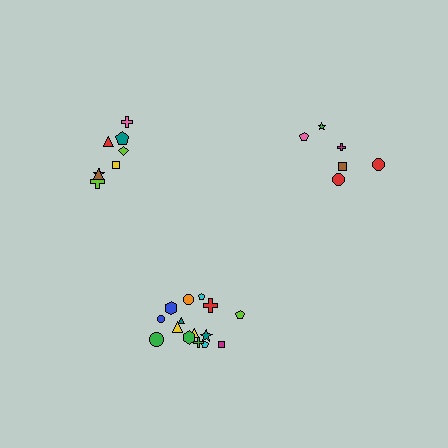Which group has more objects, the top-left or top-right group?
The top-left group.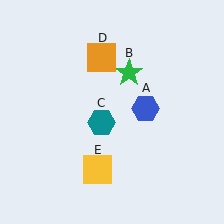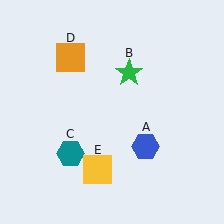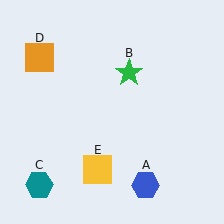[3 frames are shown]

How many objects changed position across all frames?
3 objects changed position: blue hexagon (object A), teal hexagon (object C), orange square (object D).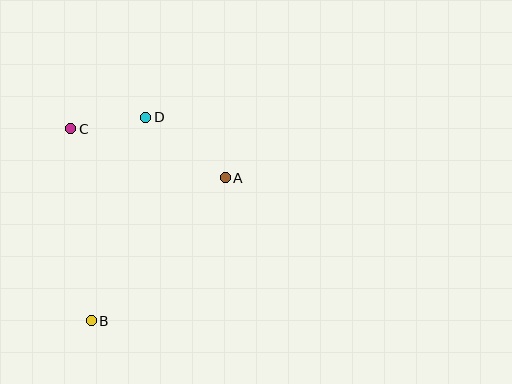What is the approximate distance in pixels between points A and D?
The distance between A and D is approximately 100 pixels.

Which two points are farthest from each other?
Points B and D are farthest from each other.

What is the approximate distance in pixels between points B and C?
The distance between B and C is approximately 193 pixels.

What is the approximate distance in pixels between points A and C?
The distance between A and C is approximately 162 pixels.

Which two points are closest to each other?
Points C and D are closest to each other.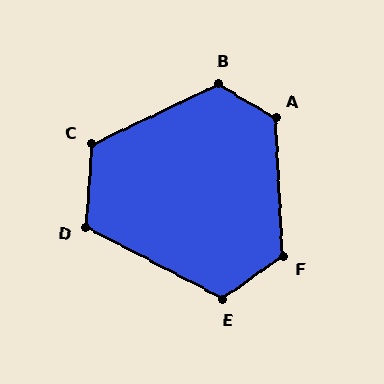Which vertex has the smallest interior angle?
D, at approximately 114 degrees.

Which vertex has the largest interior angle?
A, at approximately 124 degrees.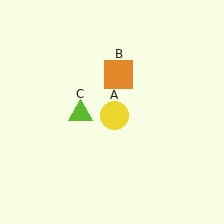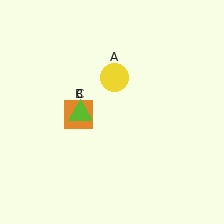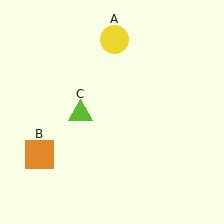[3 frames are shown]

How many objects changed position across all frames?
2 objects changed position: yellow circle (object A), orange square (object B).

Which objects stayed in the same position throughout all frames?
Lime triangle (object C) remained stationary.